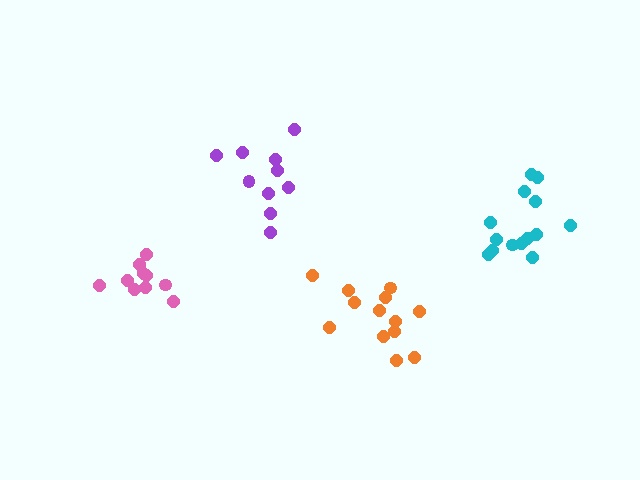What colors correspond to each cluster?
The clusters are colored: pink, purple, orange, cyan.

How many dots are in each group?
Group 1: 10 dots, Group 2: 10 dots, Group 3: 13 dots, Group 4: 14 dots (47 total).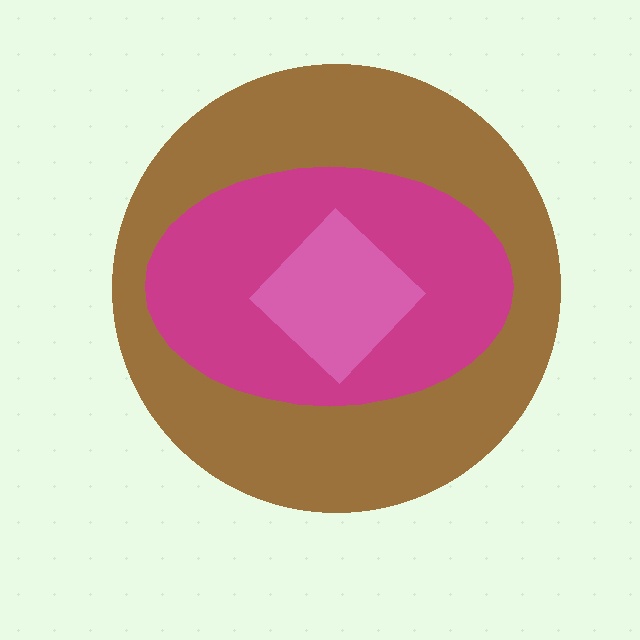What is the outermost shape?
The brown circle.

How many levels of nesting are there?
3.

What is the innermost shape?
The pink diamond.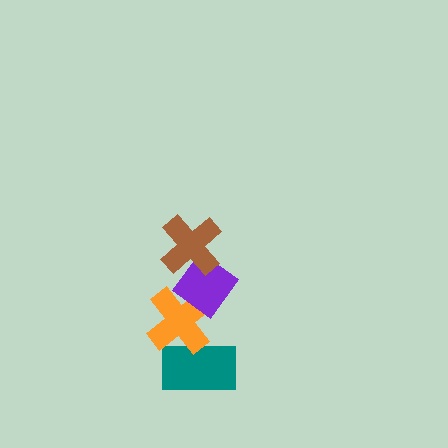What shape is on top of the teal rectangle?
The orange cross is on top of the teal rectangle.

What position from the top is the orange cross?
The orange cross is 3rd from the top.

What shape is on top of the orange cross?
The purple diamond is on top of the orange cross.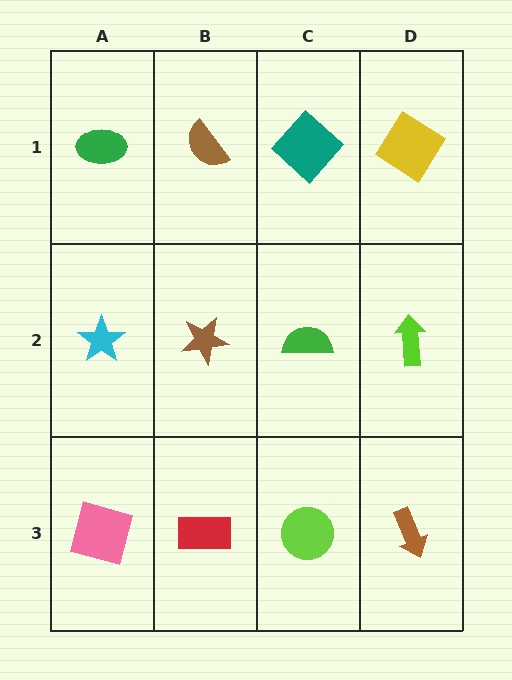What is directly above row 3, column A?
A cyan star.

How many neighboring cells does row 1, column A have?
2.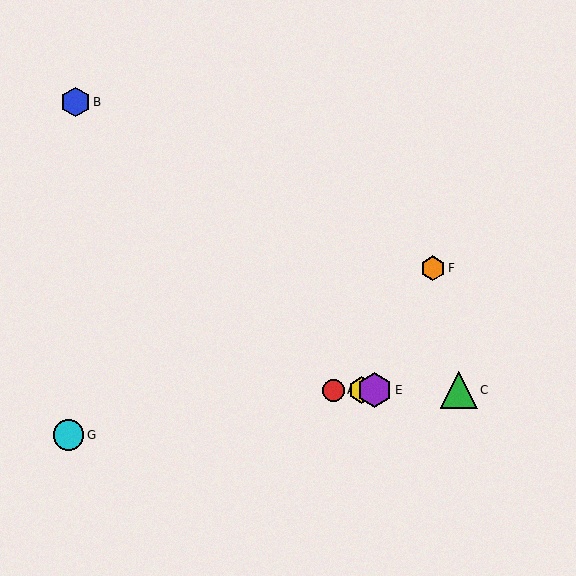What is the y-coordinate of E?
Object E is at y≈390.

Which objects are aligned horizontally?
Objects A, C, D, E are aligned horizontally.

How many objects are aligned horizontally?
4 objects (A, C, D, E) are aligned horizontally.